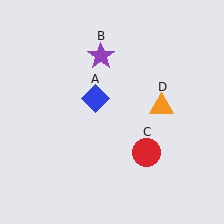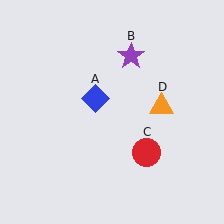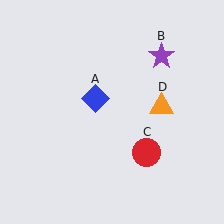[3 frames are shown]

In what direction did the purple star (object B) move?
The purple star (object B) moved right.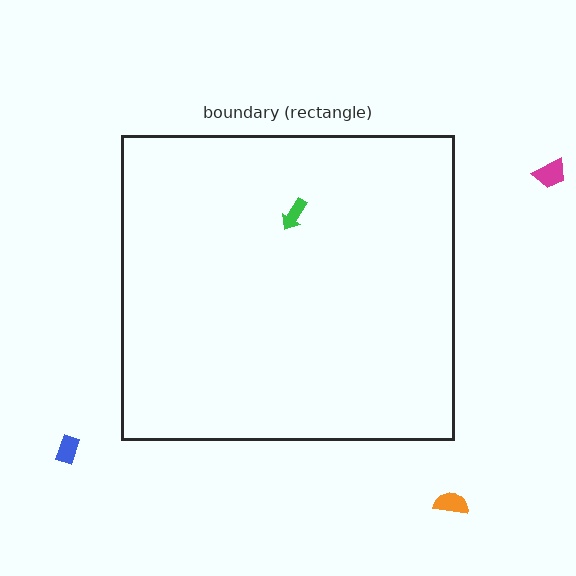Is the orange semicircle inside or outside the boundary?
Outside.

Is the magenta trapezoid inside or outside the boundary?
Outside.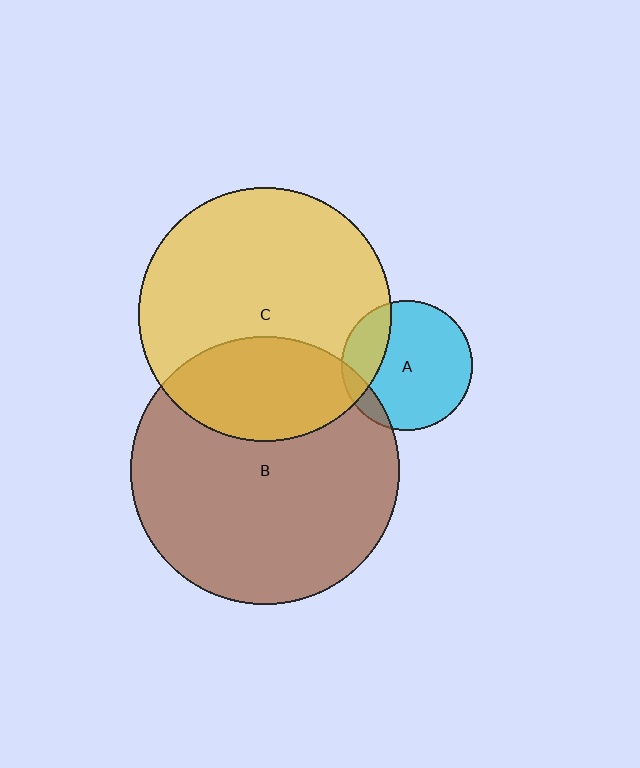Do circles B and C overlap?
Yes.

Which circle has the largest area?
Circle B (brown).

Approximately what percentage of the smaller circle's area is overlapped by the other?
Approximately 30%.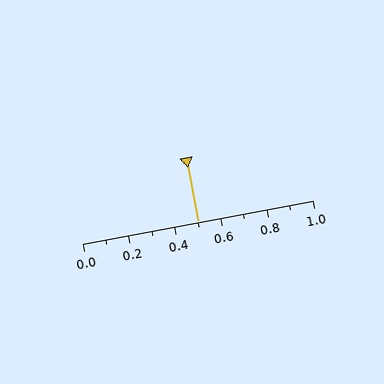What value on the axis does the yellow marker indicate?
The marker indicates approximately 0.5.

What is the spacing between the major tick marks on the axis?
The major ticks are spaced 0.2 apart.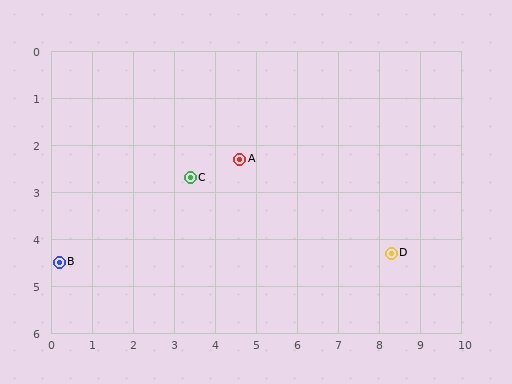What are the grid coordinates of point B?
Point B is at approximately (0.2, 4.5).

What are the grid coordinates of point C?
Point C is at approximately (3.4, 2.7).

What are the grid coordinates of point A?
Point A is at approximately (4.6, 2.3).